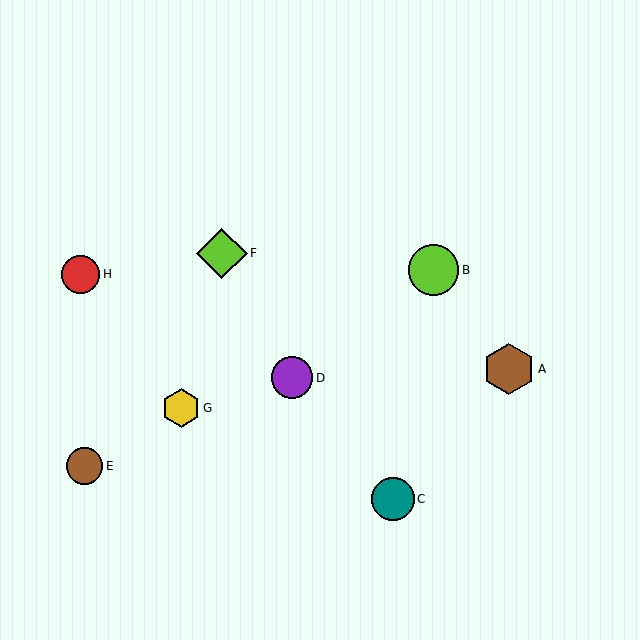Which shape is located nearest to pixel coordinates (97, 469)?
The brown circle (labeled E) at (85, 466) is nearest to that location.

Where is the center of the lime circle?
The center of the lime circle is at (434, 270).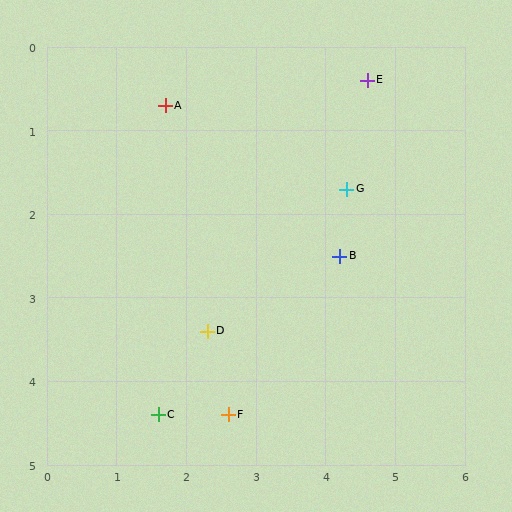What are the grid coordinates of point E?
Point E is at approximately (4.6, 0.4).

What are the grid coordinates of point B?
Point B is at approximately (4.2, 2.5).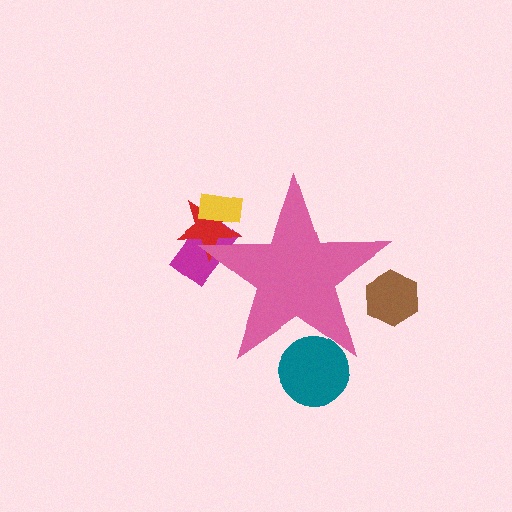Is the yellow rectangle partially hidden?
Yes, the yellow rectangle is partially hidden behind the pink star.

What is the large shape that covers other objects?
A pink star.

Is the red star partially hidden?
Yes, the red star is partially hidden behind the pink star.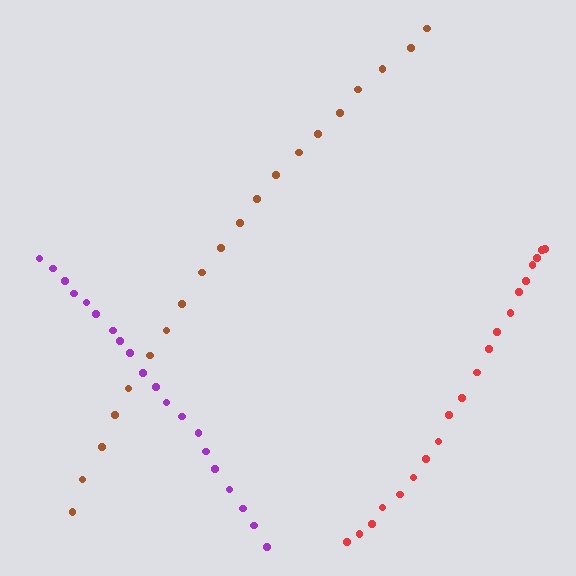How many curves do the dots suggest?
There are 3 distinct paths.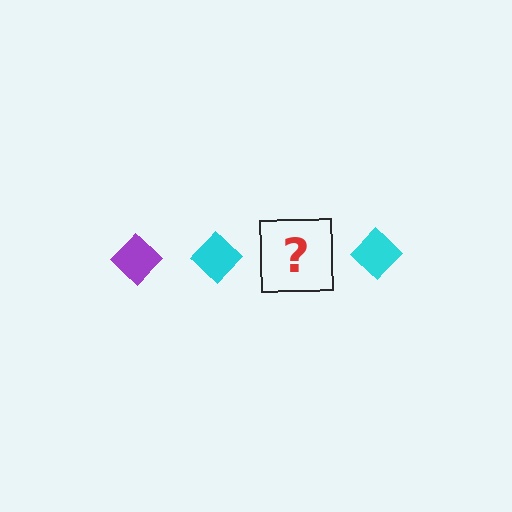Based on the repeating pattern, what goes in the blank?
The blank should be a purple diamond.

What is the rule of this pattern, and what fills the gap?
The rule is that the pattern cycles through purple, cyan diamonds. The gap should be filled with a purple diamond.